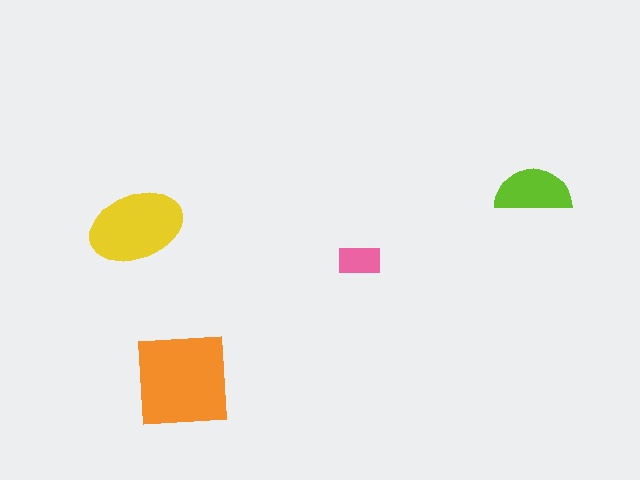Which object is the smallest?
The pink rectangle.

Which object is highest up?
The lime semicircle is topmost.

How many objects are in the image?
There are 4 objects in the image.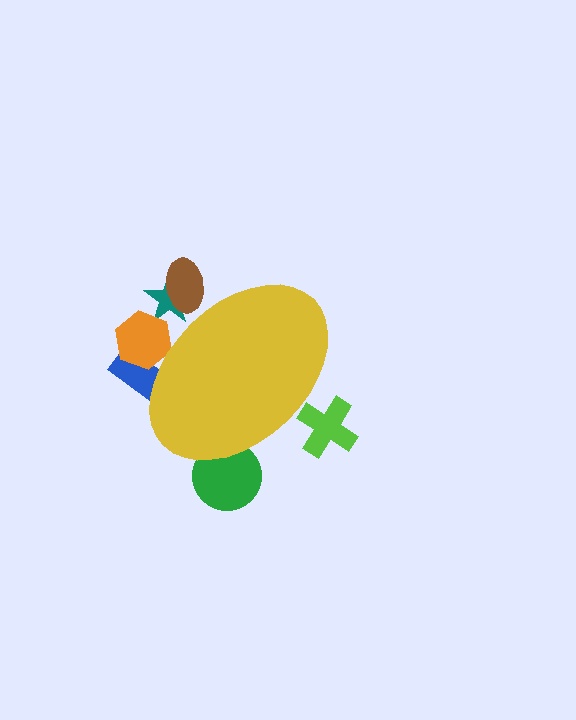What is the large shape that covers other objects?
A yellow ellipse.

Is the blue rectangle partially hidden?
Yes, the blue rectangle is partially hidden behind the yellow ellipse.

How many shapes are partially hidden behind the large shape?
6 shapes are partially hidden.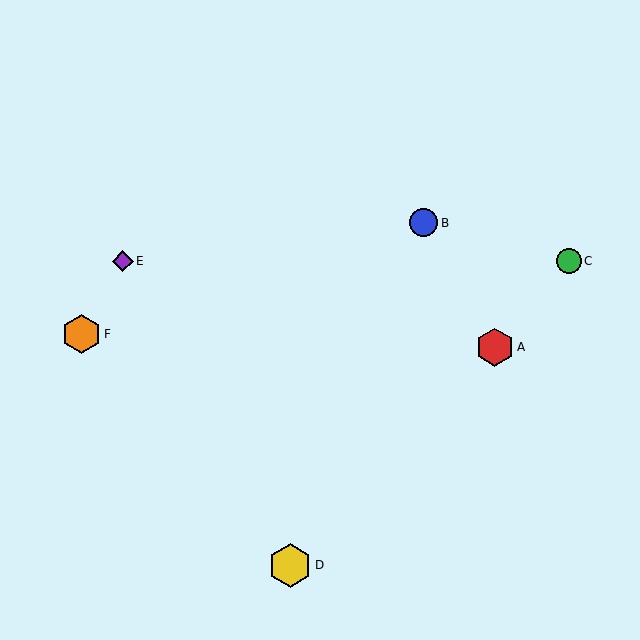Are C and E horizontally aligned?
Yes, both are at y≈261.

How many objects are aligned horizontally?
2 objects (C, E) are aligned horizontally.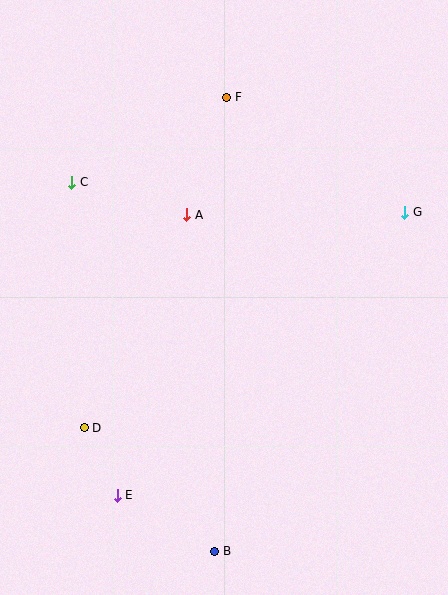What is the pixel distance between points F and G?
The distance between F and G is 212 pixels.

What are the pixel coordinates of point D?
Point D is at (84, 428).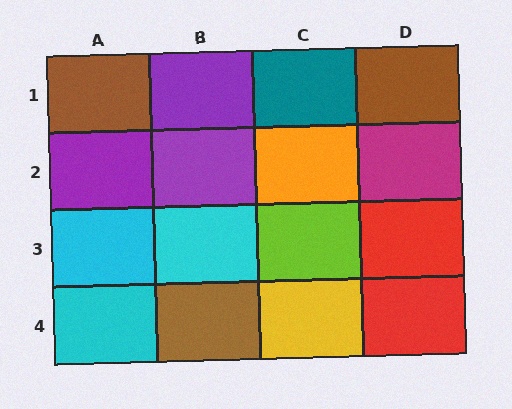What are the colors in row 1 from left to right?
Brown, purple, teal, brown.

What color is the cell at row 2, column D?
Magenta.